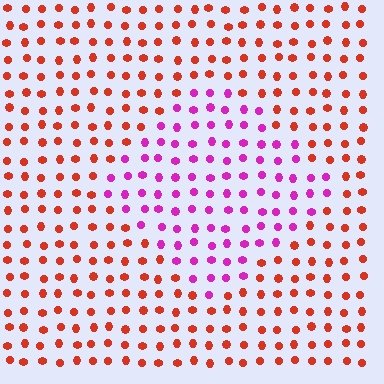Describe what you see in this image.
The image is filled with small red elements in a uniform arrangement. A diamond-shaped region is visible where the elements are tinted to a slightly different hue, forming a subtle color boundary.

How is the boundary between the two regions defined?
The boundary is defined purely by a slight shift in hue (about 58 degrees). Spacing, size, and orientation are identical on both sides.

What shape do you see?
I see a diamond.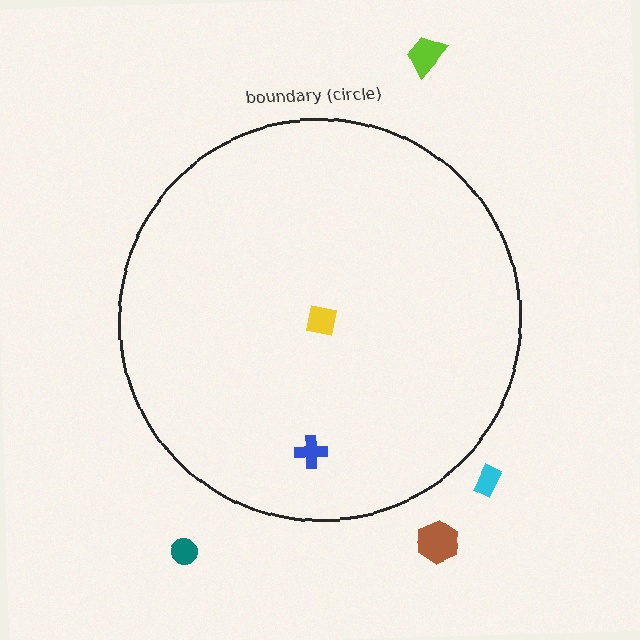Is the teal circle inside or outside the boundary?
Outside.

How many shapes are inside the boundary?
2 inside, 4 outside.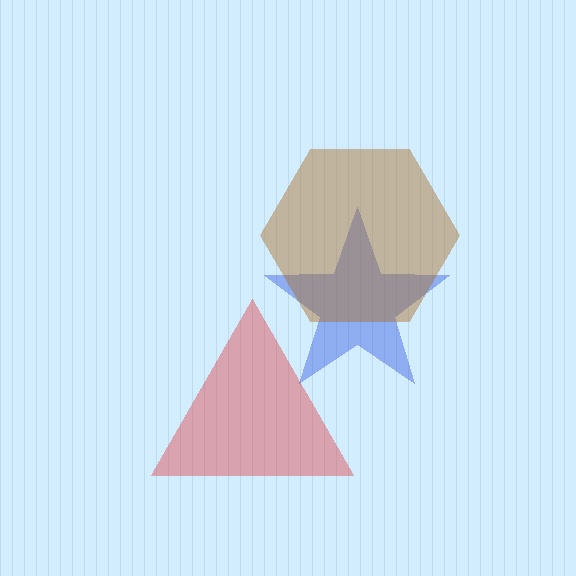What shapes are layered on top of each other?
The layered shapes are: a red triangle, a blue star, a brown hexagon.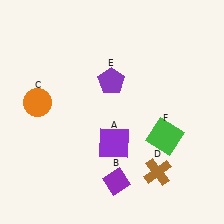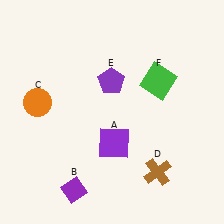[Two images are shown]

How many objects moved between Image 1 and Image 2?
2 objects moved between the two images.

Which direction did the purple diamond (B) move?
The purple diamond (B) moved left.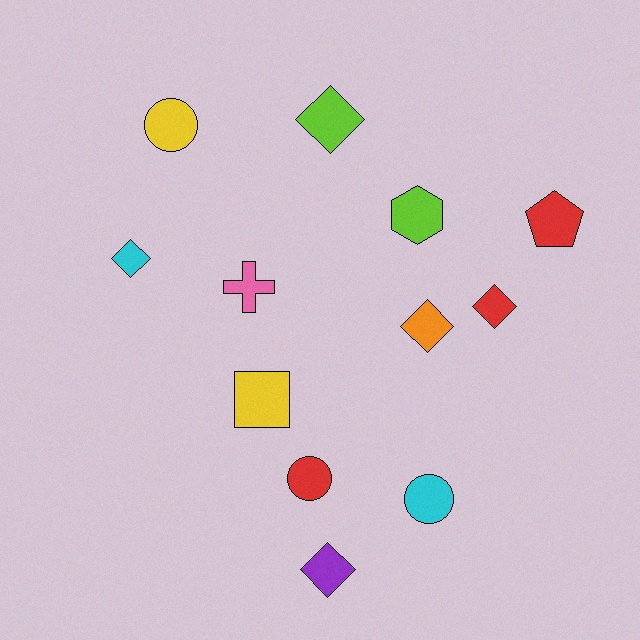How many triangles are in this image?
There are no triangles.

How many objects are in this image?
There are 12 objects.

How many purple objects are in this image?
There is 1 purple object.